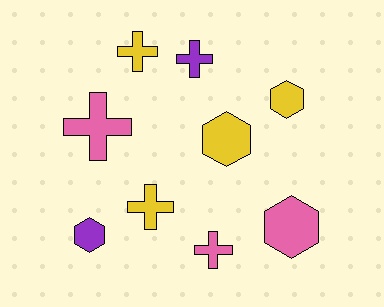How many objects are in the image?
There are 9 objects.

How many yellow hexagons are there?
There are 2 yellow hexagons.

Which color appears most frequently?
Yellow, with 4 objects.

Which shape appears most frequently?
Cross, with 5 objects.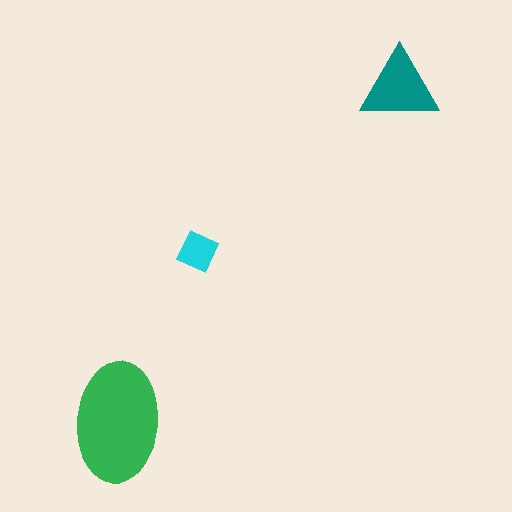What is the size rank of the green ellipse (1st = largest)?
1st.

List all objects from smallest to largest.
The cyan diamond, the teal triangle, the green ellipse.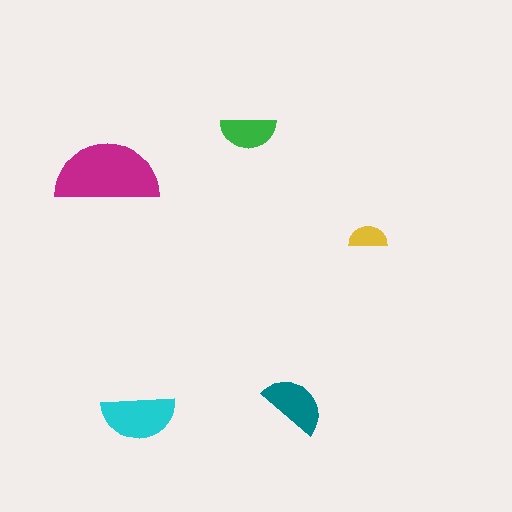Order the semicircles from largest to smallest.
the magenta one, the cyan one, the teal one, the green one, the yellow one.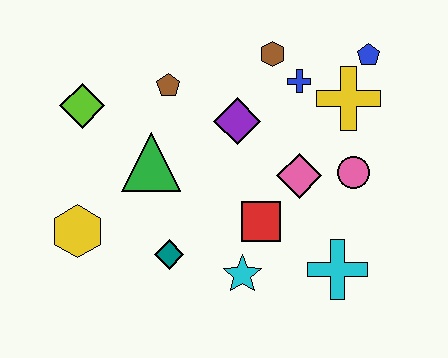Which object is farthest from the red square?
The lime diamond is farthest from the red square.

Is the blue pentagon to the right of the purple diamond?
Yes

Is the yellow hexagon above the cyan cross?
Yes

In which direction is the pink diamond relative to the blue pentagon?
The pink diamond is below the blue pentagon.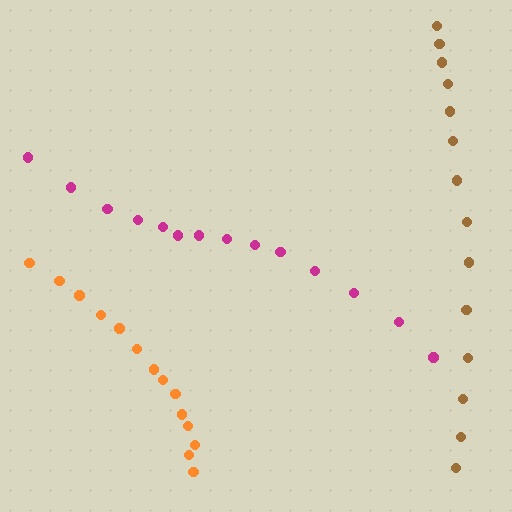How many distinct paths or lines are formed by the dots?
There are 3 distinct paths.